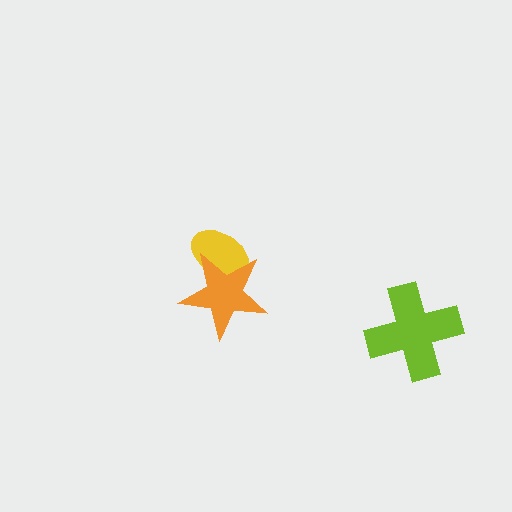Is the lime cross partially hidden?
No, no other shape covers it.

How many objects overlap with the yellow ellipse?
1 object overlaps with the yellow ellipse.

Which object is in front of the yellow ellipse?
The orange star is in front of the yellow ellipse.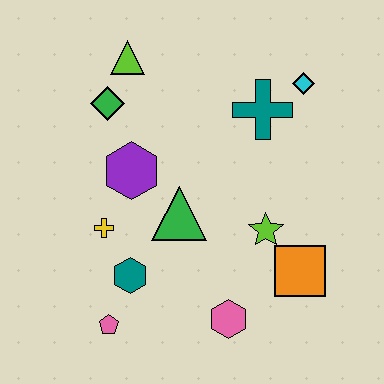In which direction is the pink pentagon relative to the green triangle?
The pink pentagon is below the green triangle.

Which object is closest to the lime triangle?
The green diamond is closest to the lime triangle.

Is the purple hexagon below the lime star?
No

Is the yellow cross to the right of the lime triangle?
No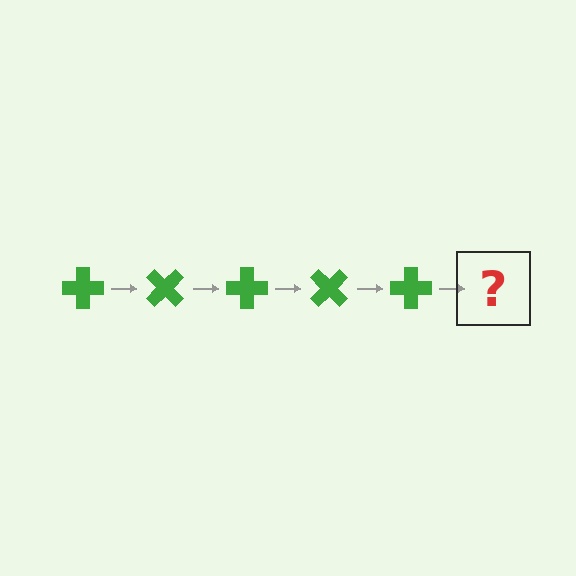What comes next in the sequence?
The next element should be a green cross rotated 225 degrees.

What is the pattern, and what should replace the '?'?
The pattern is that the cross rotates 45 degrees each step. The '?' should be a green cross rotated 225 degrees.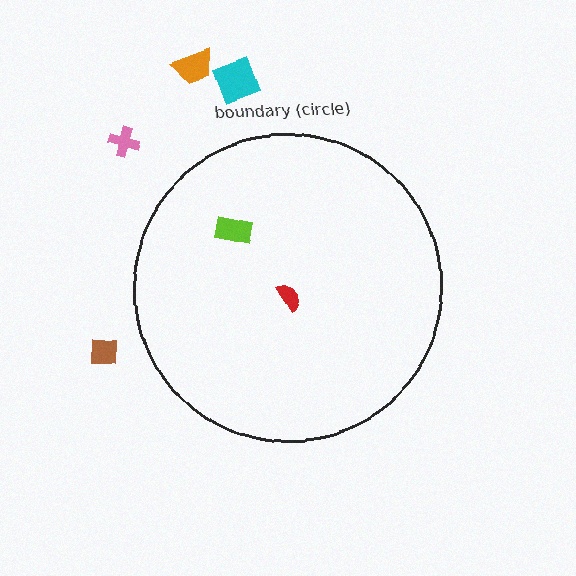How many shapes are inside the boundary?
2 inside, 4 outside.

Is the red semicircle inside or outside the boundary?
Inside.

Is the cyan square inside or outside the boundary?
Outside.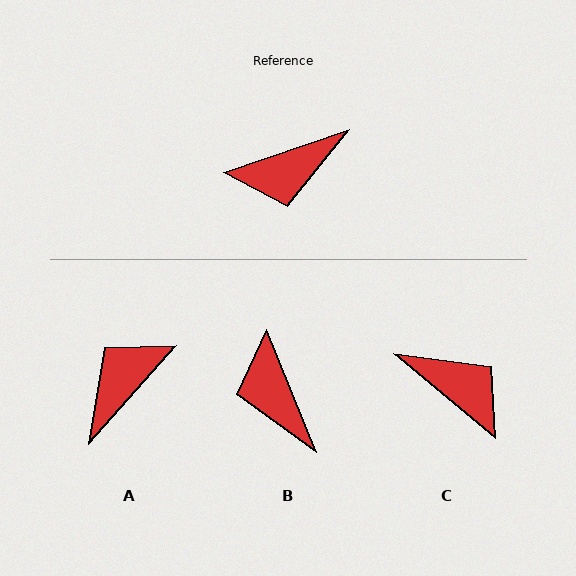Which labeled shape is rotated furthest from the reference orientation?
A, about 150 degrees away.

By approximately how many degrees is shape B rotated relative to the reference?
Approximately 87 degrees clockwise.